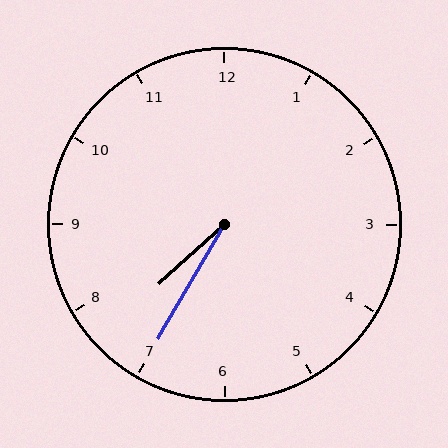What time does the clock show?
7:35.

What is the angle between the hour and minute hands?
Approximately 18 degrees.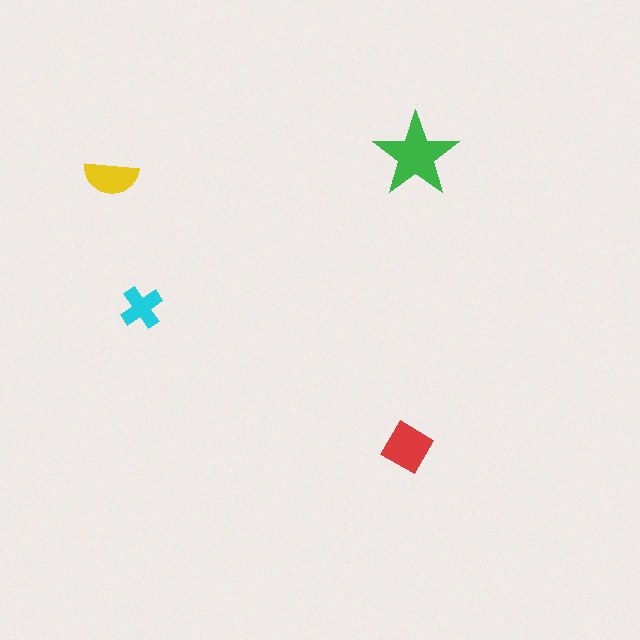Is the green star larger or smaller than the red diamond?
Larger.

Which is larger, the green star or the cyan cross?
The green star.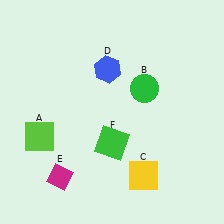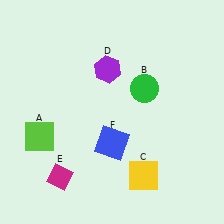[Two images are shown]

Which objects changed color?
D changed from blue to purple. F changed from green to blue.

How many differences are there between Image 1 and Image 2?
There are 2 differences between the two images.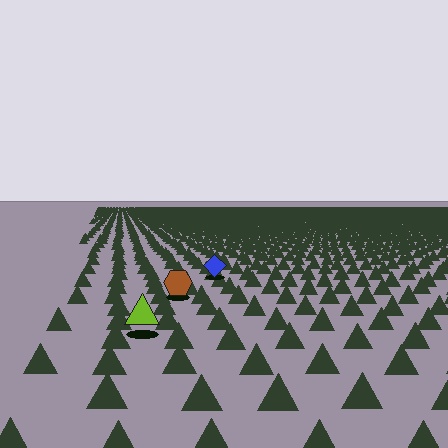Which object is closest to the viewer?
The lime triangle is closest. The texture marks near it are larger and more spread out.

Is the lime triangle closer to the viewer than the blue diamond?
Yes. The lime triangle is closer — you can tell from the texture gradient: the ground texture is coarser near it.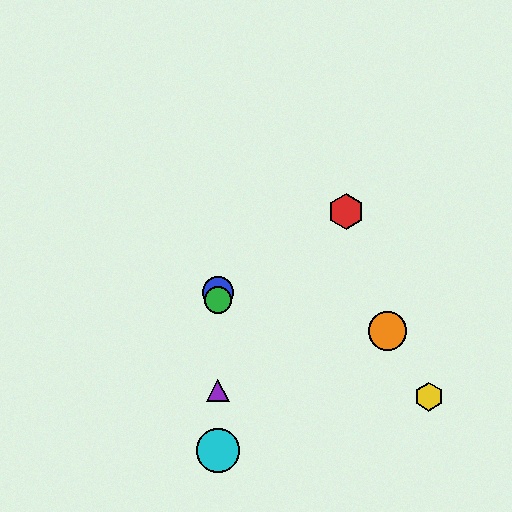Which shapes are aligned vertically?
The blue circle, the green circle, the purple triangle, the cyan circle are aligned vertically.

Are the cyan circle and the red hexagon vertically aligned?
No, the cyan circle is at x≈218 and the red hexagon is at x≈346.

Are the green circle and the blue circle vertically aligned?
Yes, both are at x≈218.